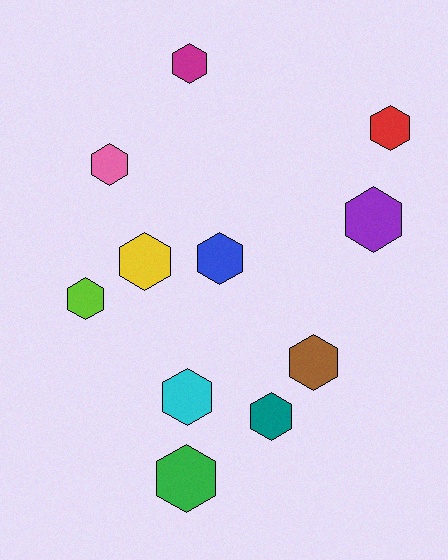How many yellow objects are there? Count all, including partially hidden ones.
There is 1 yellow object.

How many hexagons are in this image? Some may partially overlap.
There are 11 hexagons.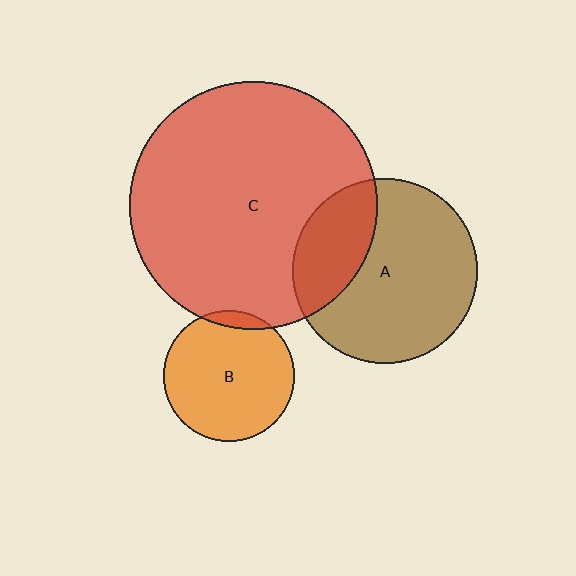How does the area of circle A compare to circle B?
Approximately 2.0 times.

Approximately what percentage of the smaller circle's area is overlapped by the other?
Approximately 30%.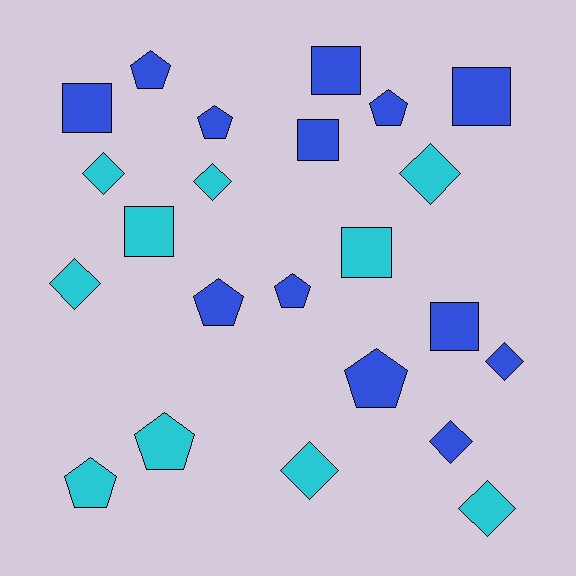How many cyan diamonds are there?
There are 6 cyan diamonds.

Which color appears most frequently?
Blue, with 13 objects.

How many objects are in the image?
There are 23 objects.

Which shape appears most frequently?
Diamond, with 8 objects.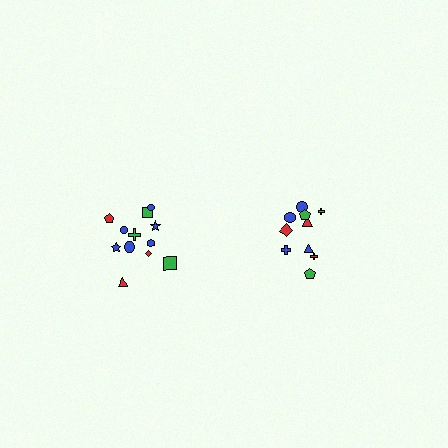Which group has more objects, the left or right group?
The left group.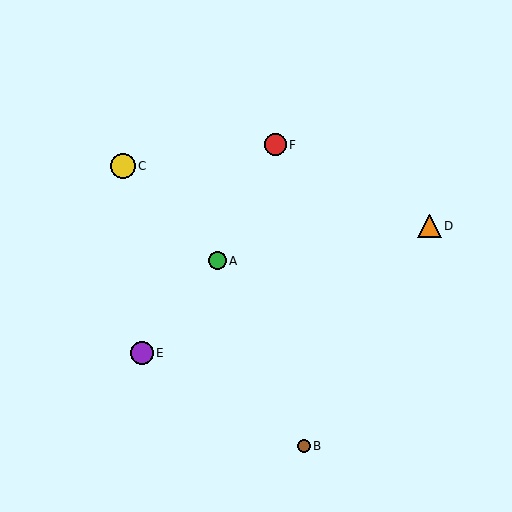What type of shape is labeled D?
Shape D is an orange triangle.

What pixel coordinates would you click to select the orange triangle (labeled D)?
Click at (429, 226) to select the orange triangle D.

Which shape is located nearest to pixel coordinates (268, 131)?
The red circle (labeled F) at (275, 145) is nearest to that location.